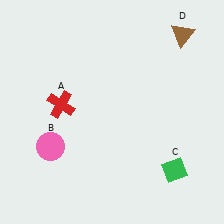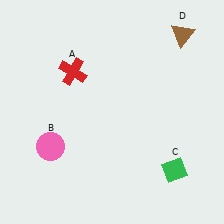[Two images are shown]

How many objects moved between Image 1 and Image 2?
1 object moved between the two images.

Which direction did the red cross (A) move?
The red cross (A) moved up.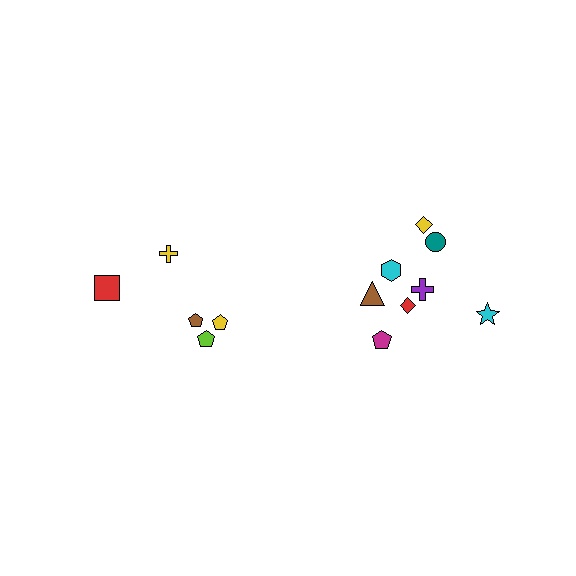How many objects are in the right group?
There are 8 objects.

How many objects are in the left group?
There are 5 objects.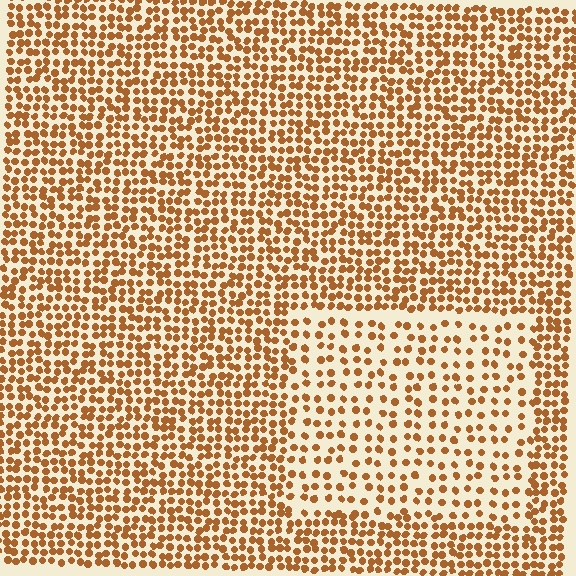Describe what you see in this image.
The image contains small brown elements arranged at two different densities. A rectangle-shaped region is visible where the elements are less densely packed than the surrounding area.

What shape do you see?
I see a rectangle.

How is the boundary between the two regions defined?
The boundary is defined by a change in element density (approximately 1.9x ratio). All elements are the same color, size, and shape.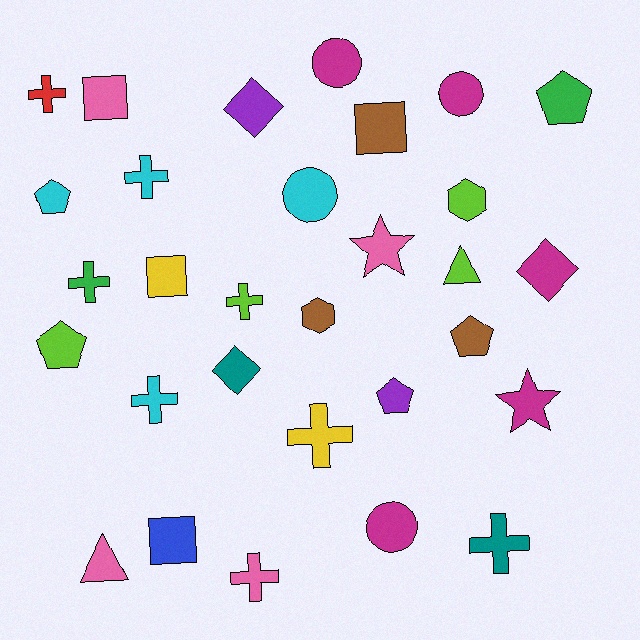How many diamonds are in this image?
There are 3 diamonds.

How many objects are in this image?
There are 30 objects.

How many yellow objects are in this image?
There are 2 yellow objects.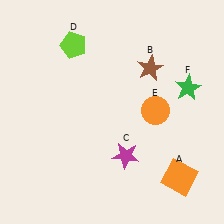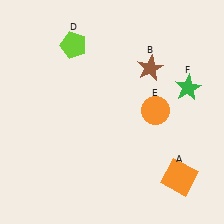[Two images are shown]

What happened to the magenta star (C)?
The magenta star (C) was removed in Image 2. It was in the bottom-right area of Image 1.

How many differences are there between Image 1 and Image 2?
There is 1 difference between the two images.